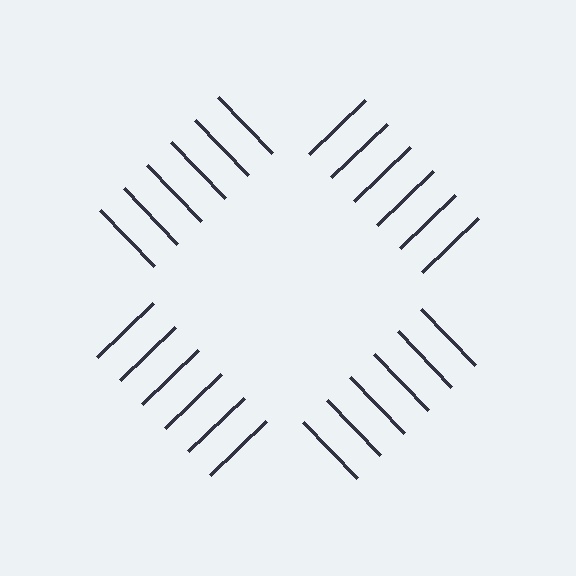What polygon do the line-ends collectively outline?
An illusory square — the line segments terminate on its edges but no continuous stroke is drawn.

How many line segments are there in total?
24 — 6 along each of the 4 edges.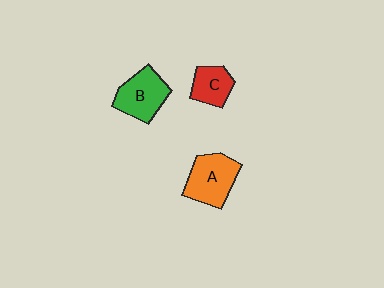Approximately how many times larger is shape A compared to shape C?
Approximately 1.6 times.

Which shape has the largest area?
Shape A (orange).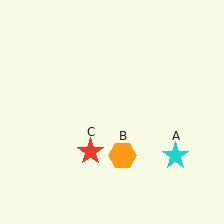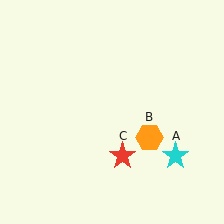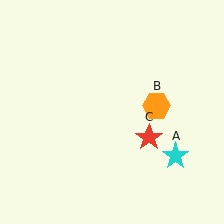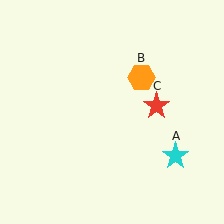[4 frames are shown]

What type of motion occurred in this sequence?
The orange hexagon (object B), red star (object C) rotated counterclockwise around the center of the scene.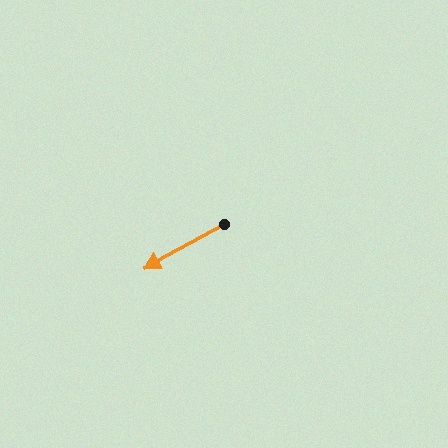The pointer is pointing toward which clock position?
Roughly 8 o'clock.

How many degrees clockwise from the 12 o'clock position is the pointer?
Approximately 241 degrees.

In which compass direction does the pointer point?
Southwest.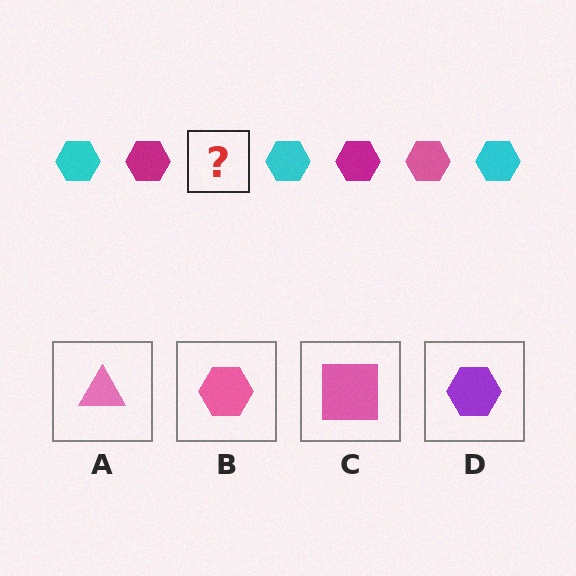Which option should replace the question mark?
Option B.